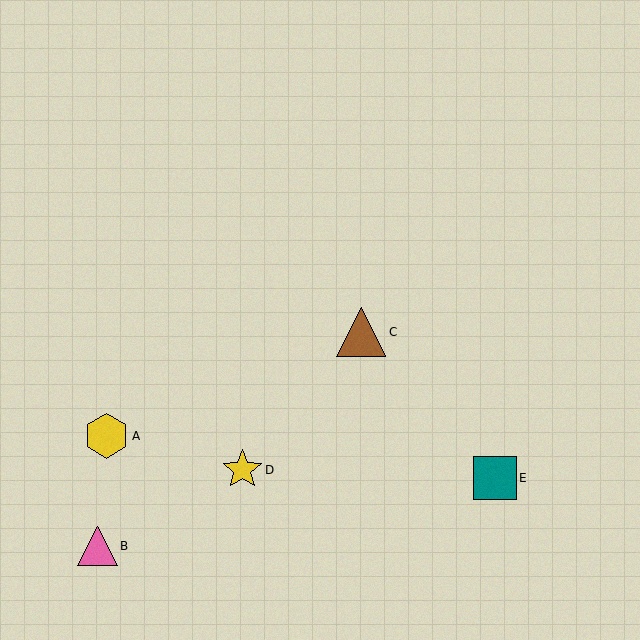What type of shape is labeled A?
Shape A is a yellow hexagon.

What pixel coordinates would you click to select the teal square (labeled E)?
Click at (495, 478) to select the teal square E.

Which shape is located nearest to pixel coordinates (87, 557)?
The pink triangle (labeled B) at (97, 546) is nearest to that location.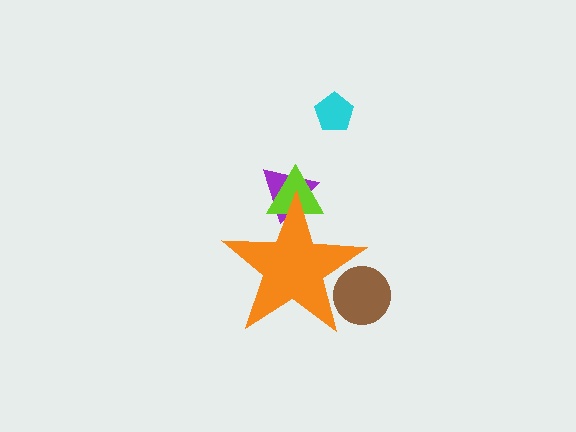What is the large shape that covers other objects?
An orange star.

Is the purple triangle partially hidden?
Yes, the purple triangle is partially hidden behind the orange star.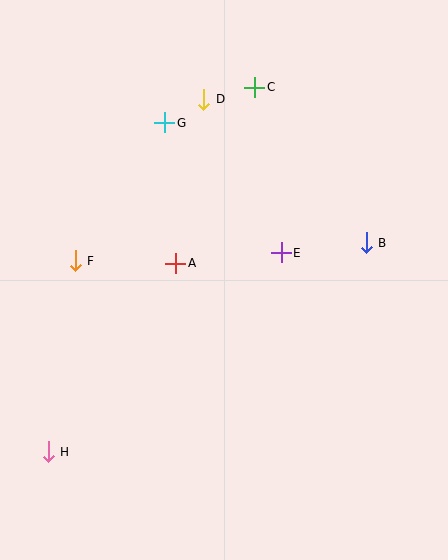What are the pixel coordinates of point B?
Point B is at (366, 243).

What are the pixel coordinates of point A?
Point A is at (176, 263).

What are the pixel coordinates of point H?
Point H is at (48, 452).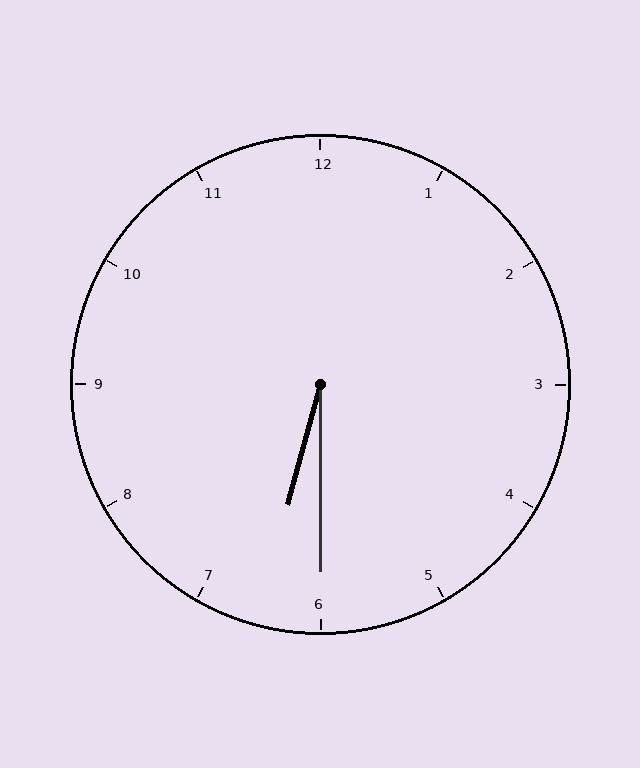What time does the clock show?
6:30.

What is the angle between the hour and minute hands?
Approximately 15 degrees.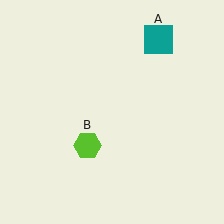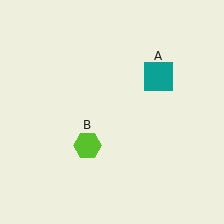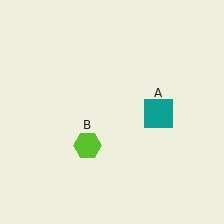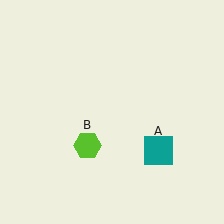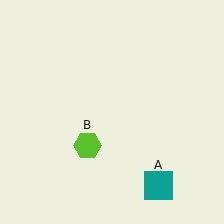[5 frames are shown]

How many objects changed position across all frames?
1 object changed position: teal square (object A).